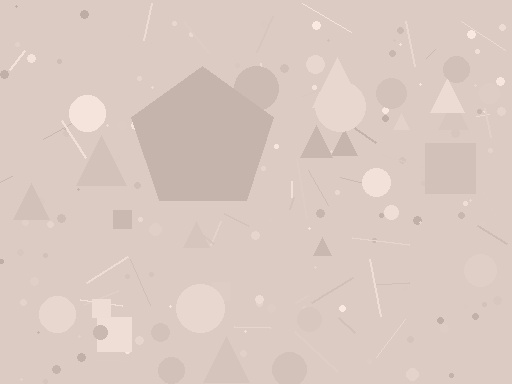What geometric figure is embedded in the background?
A pentagon is embedded in the background.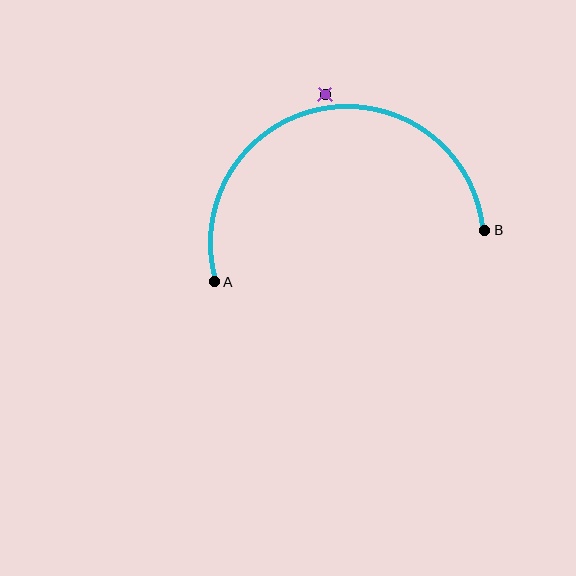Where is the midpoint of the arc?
The arc midpoint is the point on the curve farthest from the straight line joining A and B. It sits above that line.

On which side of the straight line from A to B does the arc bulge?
The arc bulges above the straight line connecting A and B.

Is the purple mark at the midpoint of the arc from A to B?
No — the purple mark does not lie on the arc at all. It sits slightly outside the curve.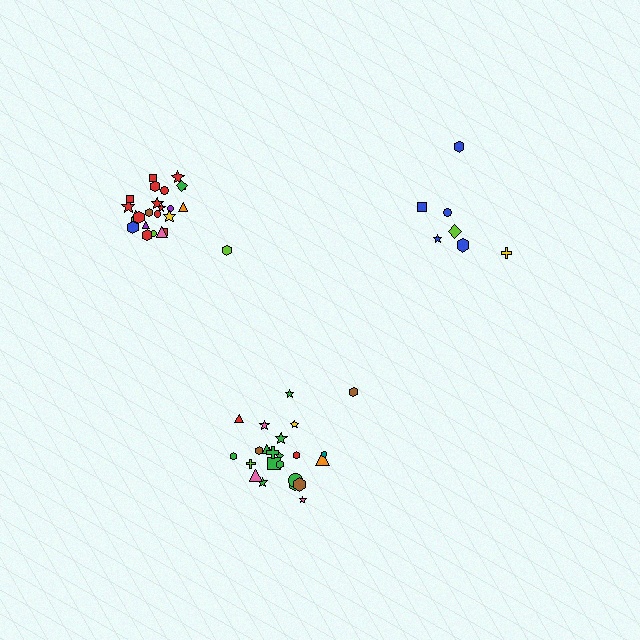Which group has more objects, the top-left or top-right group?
The top-left group.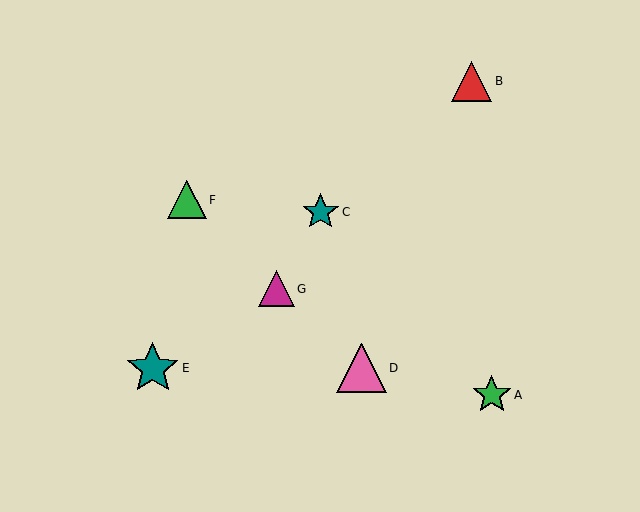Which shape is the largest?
The teal star (labeled E) is the largest.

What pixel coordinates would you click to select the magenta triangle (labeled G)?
Click at (277, 289) to select the magenta triangle G.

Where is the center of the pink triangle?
The center of the pink triangle is at (361, 368).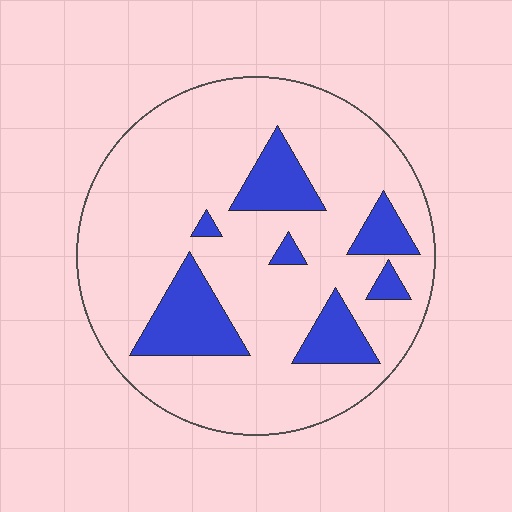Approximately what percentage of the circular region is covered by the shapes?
Approximately 20%.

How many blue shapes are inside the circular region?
7.